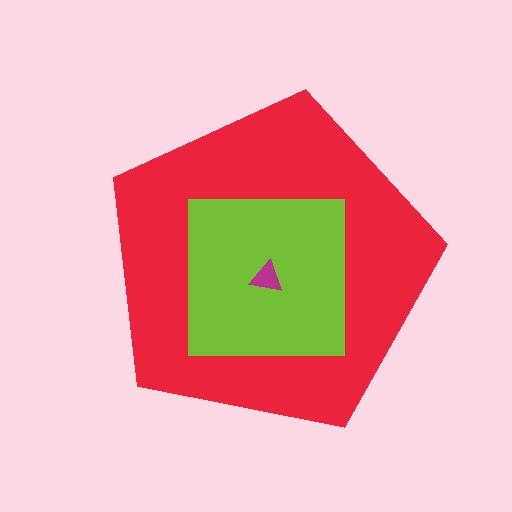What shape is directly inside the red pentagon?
The lime square.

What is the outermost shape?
The red pentagon.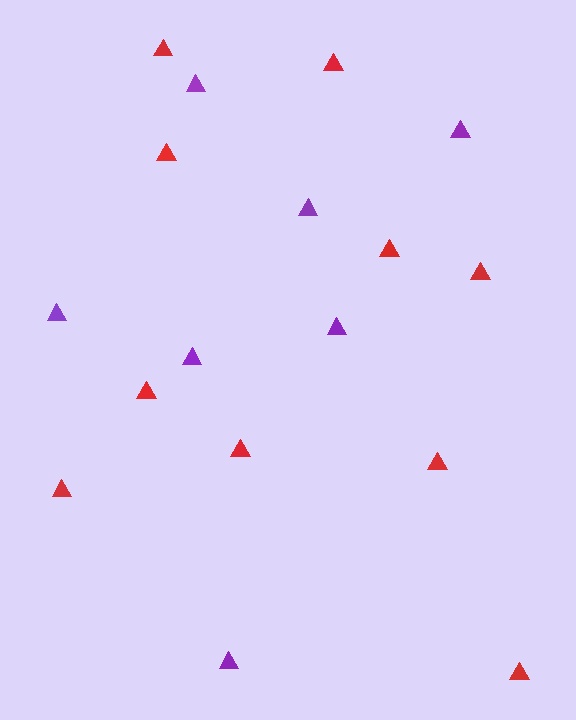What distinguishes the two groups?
There are 2 groups: one group of purple triangles (7) and one group of red triangles (10).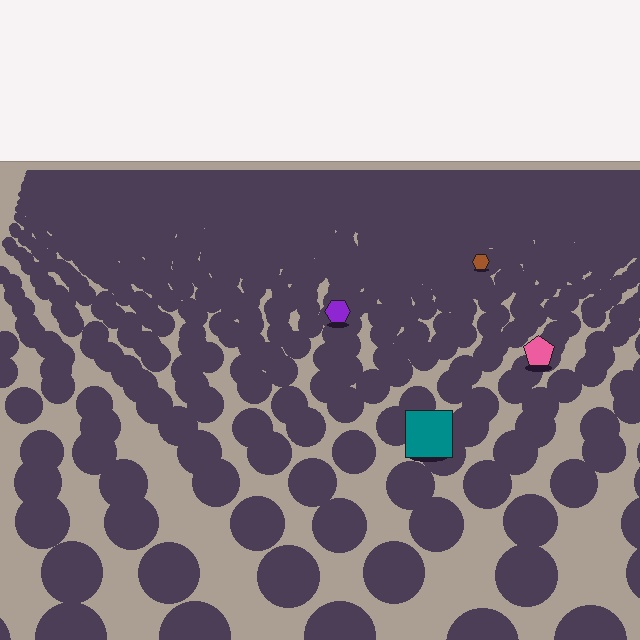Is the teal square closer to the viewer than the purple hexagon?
Yes. The teal square is closer — you can tell from the texture gradient: the ground texture is coarser near it.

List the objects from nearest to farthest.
From nearest to farthest: the teal square, the pink pentagon, the purple hexagon, the brown hexagon.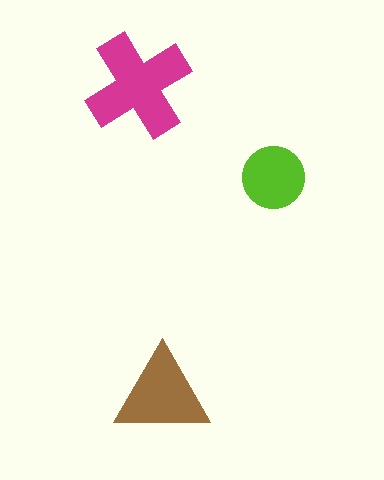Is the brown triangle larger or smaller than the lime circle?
Larger.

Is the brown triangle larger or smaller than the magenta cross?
Smaller.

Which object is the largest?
The magenta cross.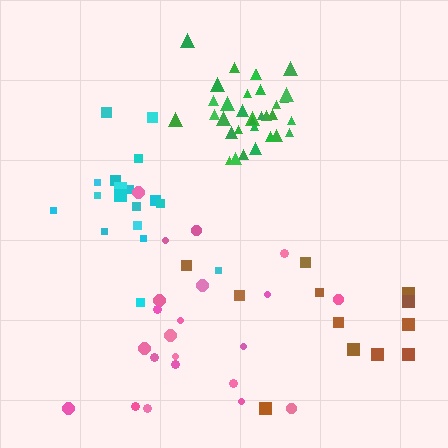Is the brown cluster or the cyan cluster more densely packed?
Cyan.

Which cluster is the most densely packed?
Green.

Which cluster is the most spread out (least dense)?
Brown.